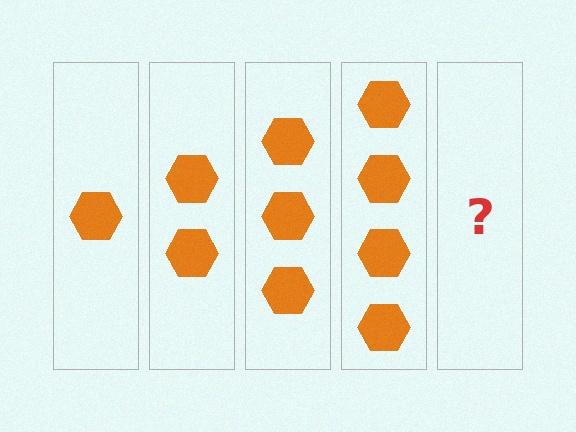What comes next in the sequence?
The next element should be 5 hexagons.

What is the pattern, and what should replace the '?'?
The pattern is that each step adds one more hexagon. The '?' should be 5 hexagons.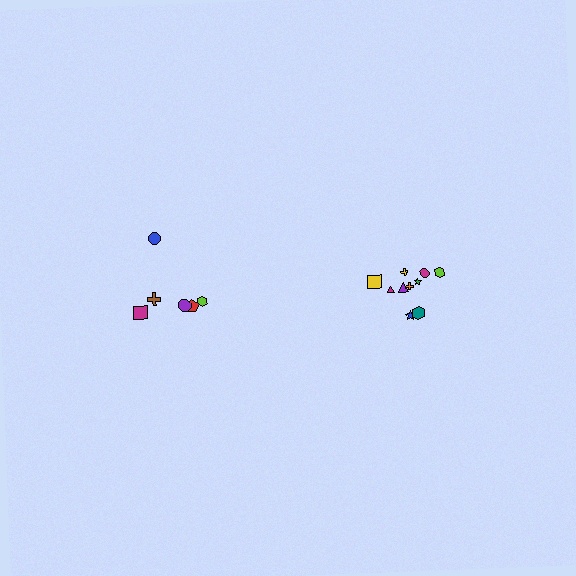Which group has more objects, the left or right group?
The right group.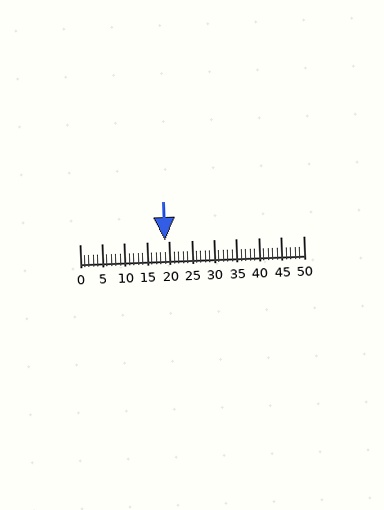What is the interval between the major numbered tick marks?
The major tick marks are spaced 5 units apart.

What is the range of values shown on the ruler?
The ruler shows values from 0 to 50.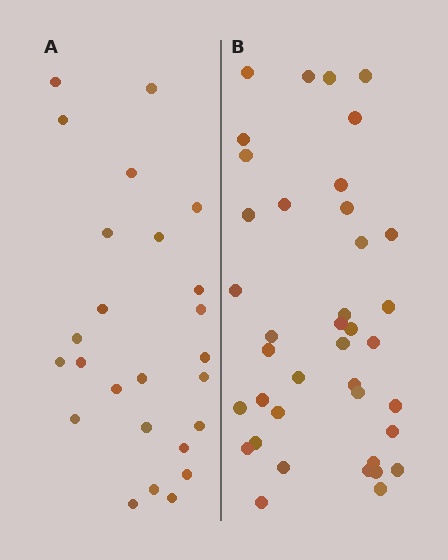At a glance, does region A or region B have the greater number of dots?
Region B (the right region) has more dots.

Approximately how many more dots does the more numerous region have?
Region B has approximately 15 more dots than region A.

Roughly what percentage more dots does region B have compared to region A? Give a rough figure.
About 55% more.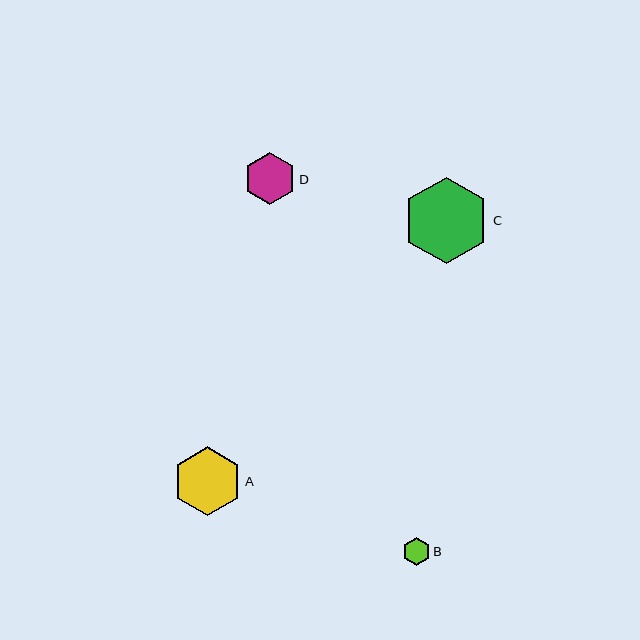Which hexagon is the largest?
Hexagon C is the largest with a size of approximately 87 pixels.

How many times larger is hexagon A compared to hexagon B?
Hexagon A is approximately 2.5 times the size of hexagon B.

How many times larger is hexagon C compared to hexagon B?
Hexagon C is approximately 3.1 times the size of hexagon B.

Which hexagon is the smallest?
Hexagon B is the smallest with a size of approximately 28 pixels.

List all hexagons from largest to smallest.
From largest to smallest: C, A, D, B.